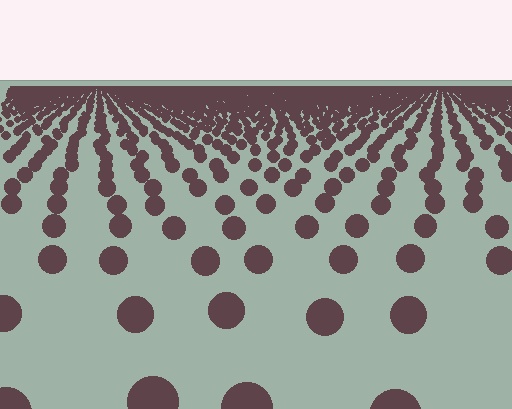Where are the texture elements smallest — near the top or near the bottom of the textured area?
Near the top.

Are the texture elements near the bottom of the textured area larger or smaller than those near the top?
Larger. Near the bottom, elements are closer to the viewer and appear at a bigger on-screen size.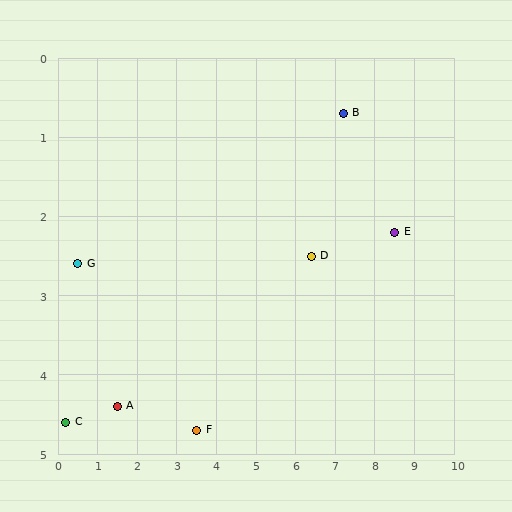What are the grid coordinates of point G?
Point G is at approximately (0.5, 2.6).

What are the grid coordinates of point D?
Point D is at approximately (6.4, 2.5).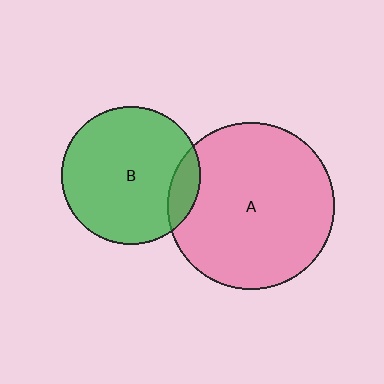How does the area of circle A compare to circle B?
Approximately 1.4 times.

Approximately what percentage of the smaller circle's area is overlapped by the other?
Approximately 10%.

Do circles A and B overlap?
Yes.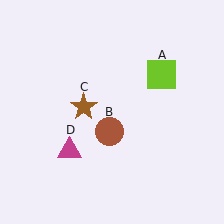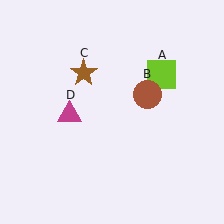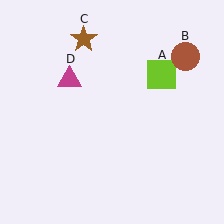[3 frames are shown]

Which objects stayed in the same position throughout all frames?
Lime square (object A) remained stationary.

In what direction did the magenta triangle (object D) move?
The magenta triangle (object D) moved up.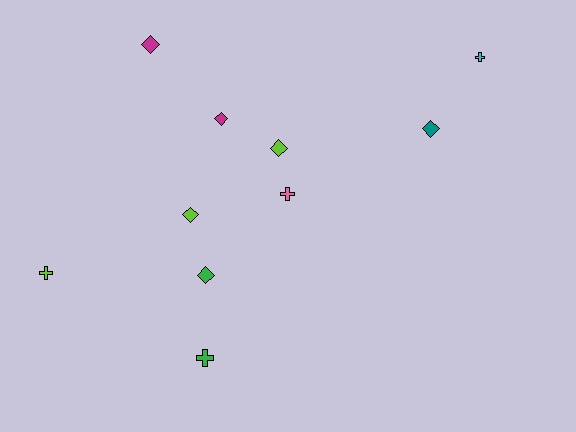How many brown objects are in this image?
There are no brown objects.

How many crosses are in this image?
There are 4 crosses.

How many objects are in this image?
There are 10 objects.